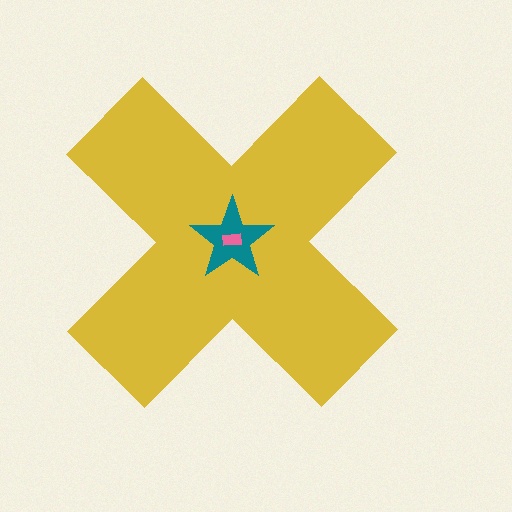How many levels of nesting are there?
3.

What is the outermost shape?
The yellow cross.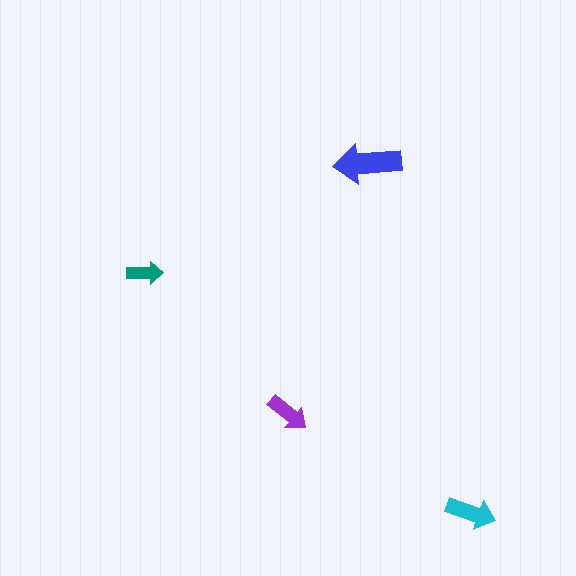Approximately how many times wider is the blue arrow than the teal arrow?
About 2 times wider.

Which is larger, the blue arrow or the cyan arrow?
The blue one.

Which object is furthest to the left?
The teal arrow is leftmost.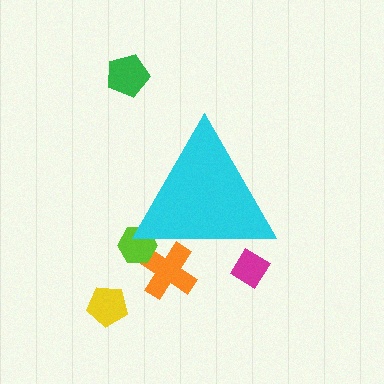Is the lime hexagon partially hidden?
Yes, the lime hexagon is partially hidden behind the cyan triangle.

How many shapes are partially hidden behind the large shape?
3 shapes are partially hidden.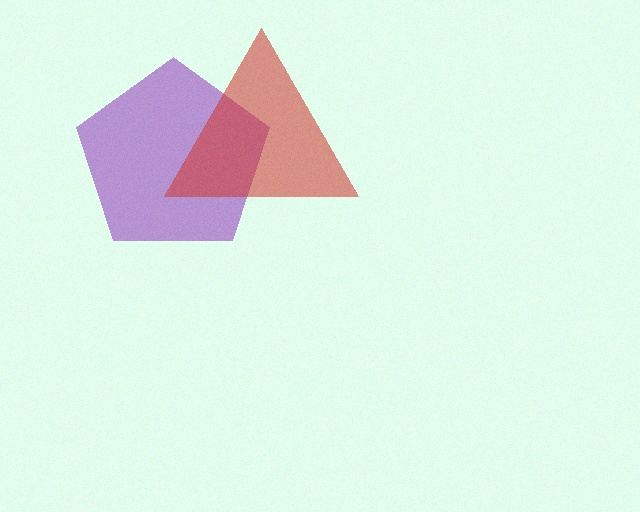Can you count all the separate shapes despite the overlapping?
Yes, there are 2 separate shapes.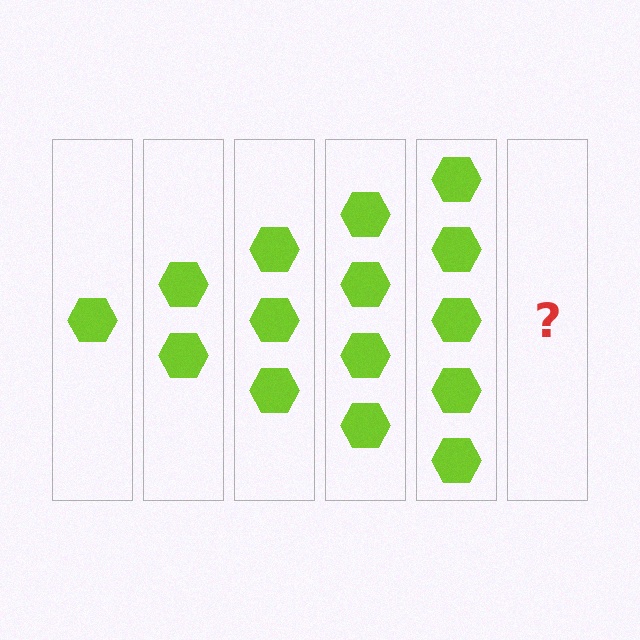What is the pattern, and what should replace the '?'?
The pattern is that each step adds one more hexagon. The '?' should be 6 hexagons.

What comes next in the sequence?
The next element should be 6 hexagons.